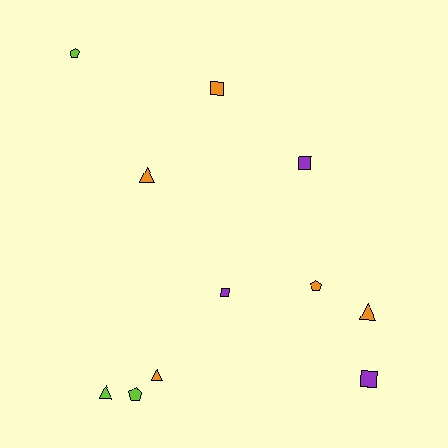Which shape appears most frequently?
Triangle, with 4 objects.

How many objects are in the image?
There are 11 objects.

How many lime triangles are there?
There is 1 lime triangle.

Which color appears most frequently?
Orange, with 5 objects.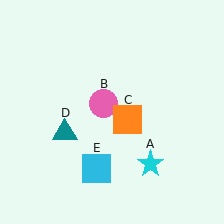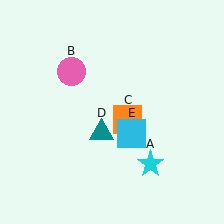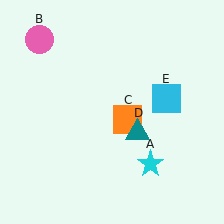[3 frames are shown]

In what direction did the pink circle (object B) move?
The pink circle (object B) moved up and to the left.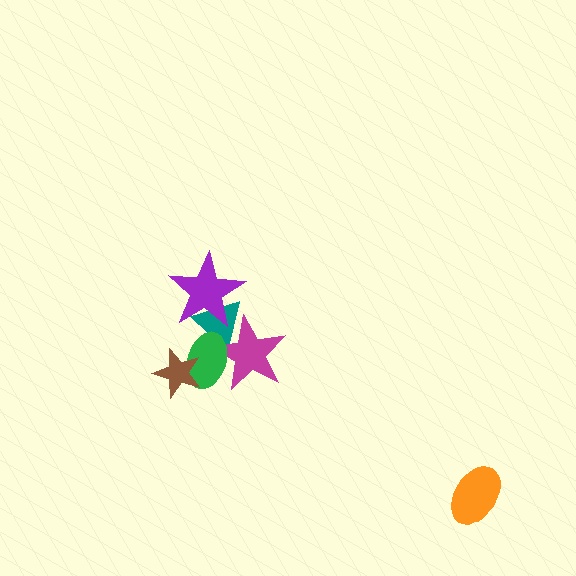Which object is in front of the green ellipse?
The brown star is in front of the green ellipse.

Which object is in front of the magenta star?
The green ellipse is in front of the magenta star.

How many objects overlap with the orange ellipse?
0 objects overlap with the orange ellipse.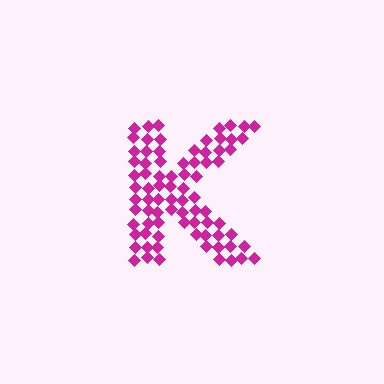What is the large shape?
The large shape is the letter K.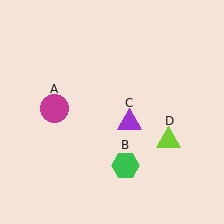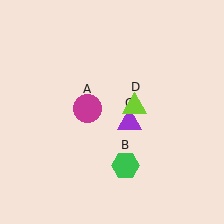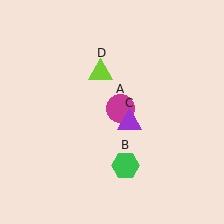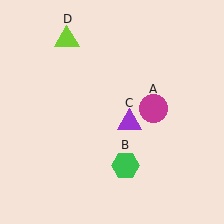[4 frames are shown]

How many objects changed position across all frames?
2 objects changed position: magenta circle (object A), lime triangle (object D).